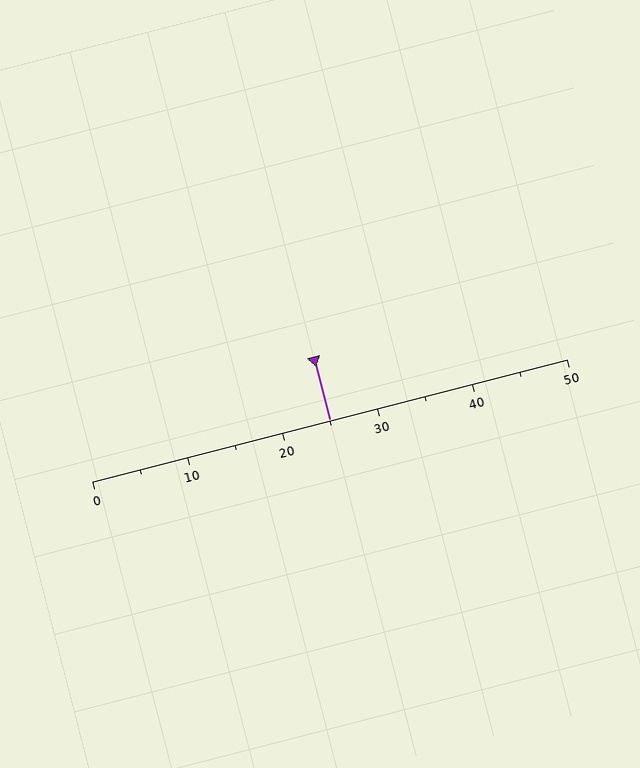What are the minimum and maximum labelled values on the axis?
The axis runs from 0 to 50.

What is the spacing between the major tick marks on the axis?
The major ticks are spaced 10 apart.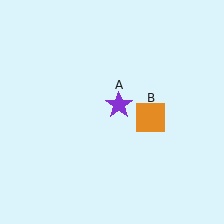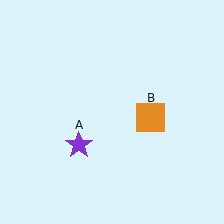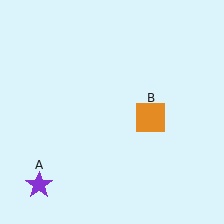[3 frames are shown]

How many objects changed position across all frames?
1 object changed position: purple star (object A).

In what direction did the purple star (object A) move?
The purple star (object A) moved down and to the left.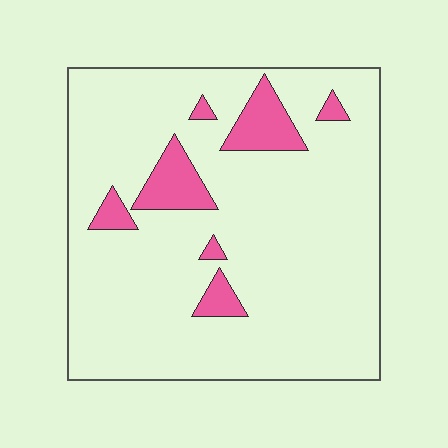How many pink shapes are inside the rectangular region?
7.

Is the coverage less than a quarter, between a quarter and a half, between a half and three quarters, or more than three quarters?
Less than a quarter.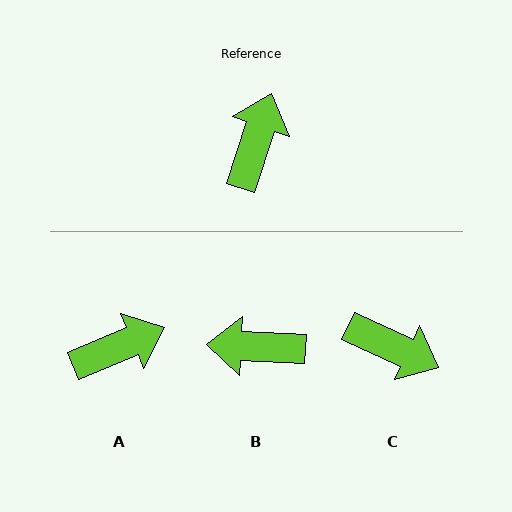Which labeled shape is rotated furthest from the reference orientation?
B, about 106 degrees away.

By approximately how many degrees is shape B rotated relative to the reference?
Approximately 106 degrees counter-clockwise.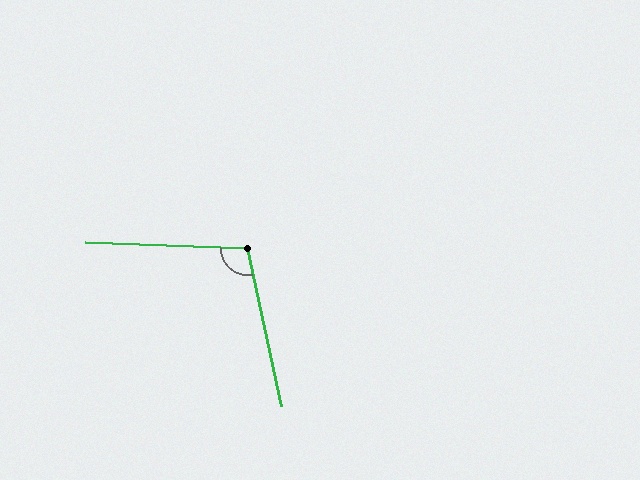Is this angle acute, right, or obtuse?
It is obtuse.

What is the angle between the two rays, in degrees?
Approximately 104 degrees.